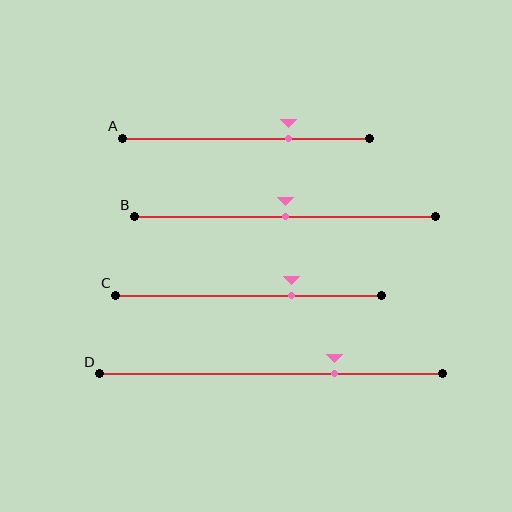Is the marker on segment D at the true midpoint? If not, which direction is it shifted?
No, the marker on segment D is shifted to the right by about 19% of the segment length.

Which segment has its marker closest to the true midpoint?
Segment B has its marker closest to the true midpoint.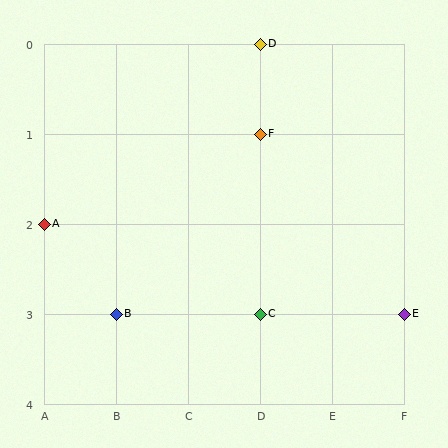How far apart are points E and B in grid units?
Points E and B are 4 columns apart.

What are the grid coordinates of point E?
Point E is at grid coordinates (F, 3).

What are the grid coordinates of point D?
Point D is at grid coordinates (D, 0).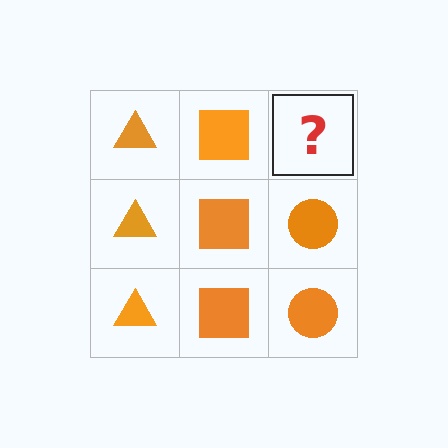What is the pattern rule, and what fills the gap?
The rule is that each column has a consistent shape. The gap should be filled with an orange circle.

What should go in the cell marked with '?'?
The missing cell should contain an orange circle.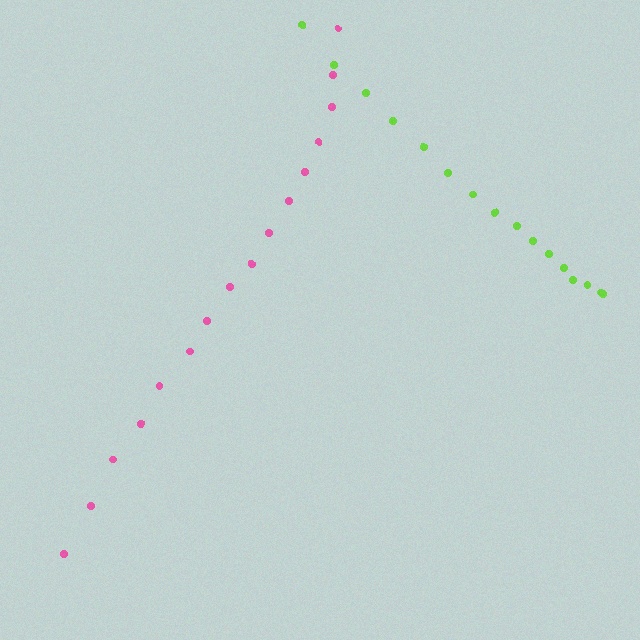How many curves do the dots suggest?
There are 2 distinct paths.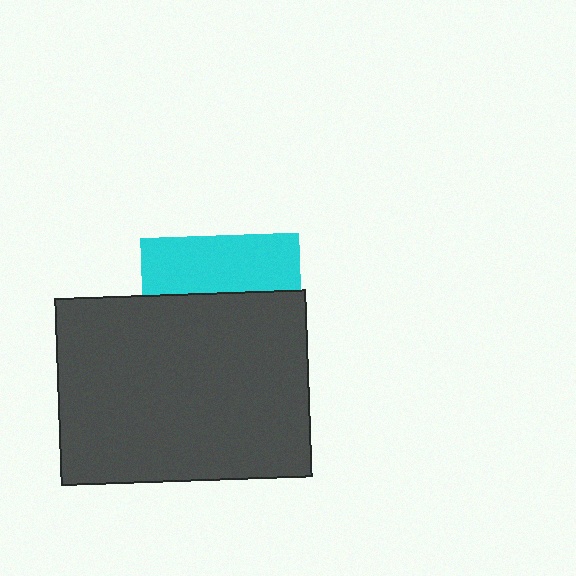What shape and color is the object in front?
The object in front is a dark gray rectangle.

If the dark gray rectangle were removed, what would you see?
You would see the complete cyan square.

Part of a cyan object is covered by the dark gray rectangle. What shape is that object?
It is a square.